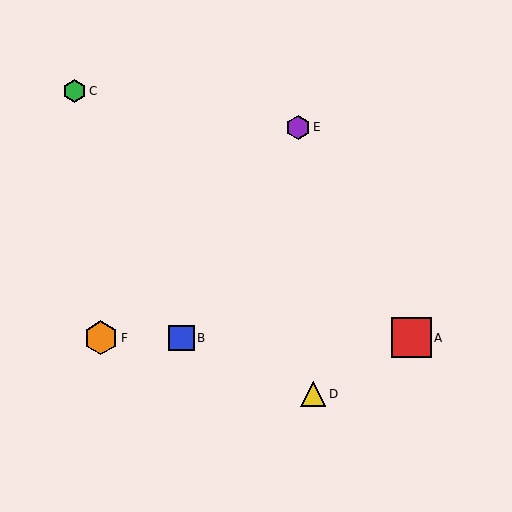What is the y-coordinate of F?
Object F is at y≈338.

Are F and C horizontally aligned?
No, F is at y≈338 and C is at y≈91.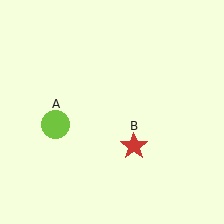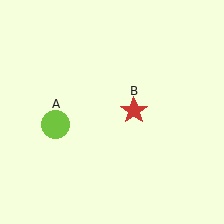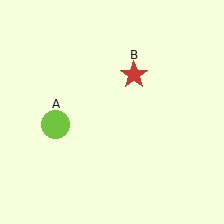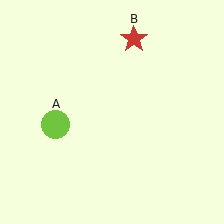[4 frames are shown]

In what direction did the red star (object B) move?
The red star (object B) moved up.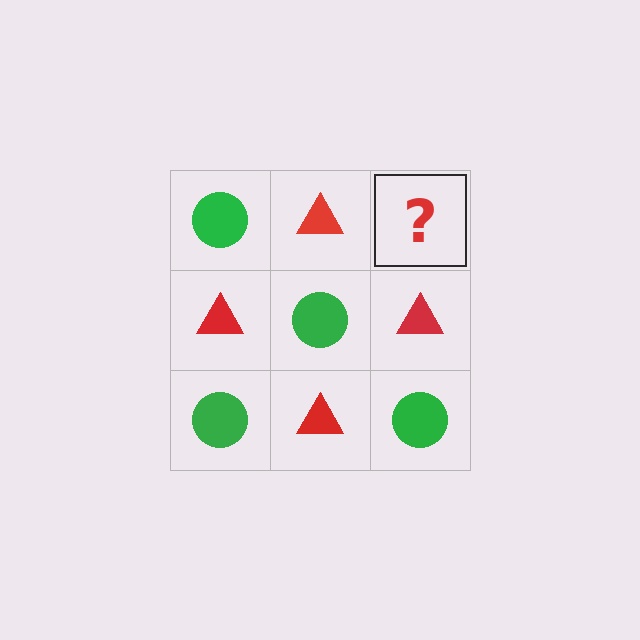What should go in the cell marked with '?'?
The missing cell should contain a green circle.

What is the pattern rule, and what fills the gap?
The rule is that it alternates green circle and red triangle in a checkerboard pattern. The gap should be filled with a green circle.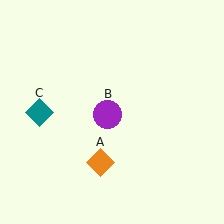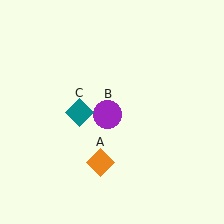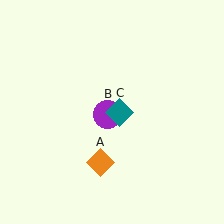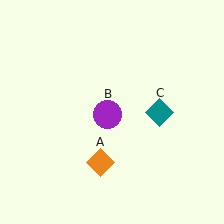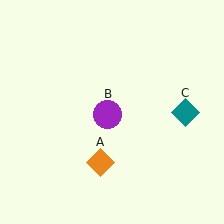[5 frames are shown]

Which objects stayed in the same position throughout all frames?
Orange diamond (object A) and purple circle (object B) remained stationary.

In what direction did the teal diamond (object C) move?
The teal diamond (object C) moved right.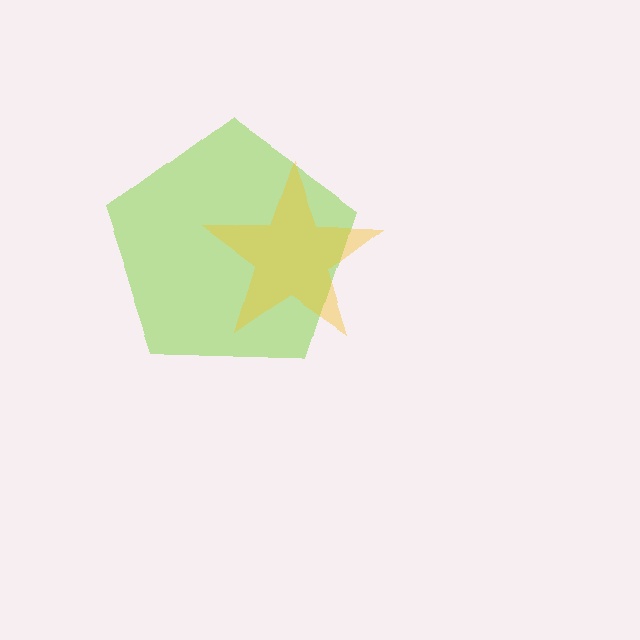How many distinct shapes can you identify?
There are 2 distinct shapes: a lime pentagon, a yellow star.